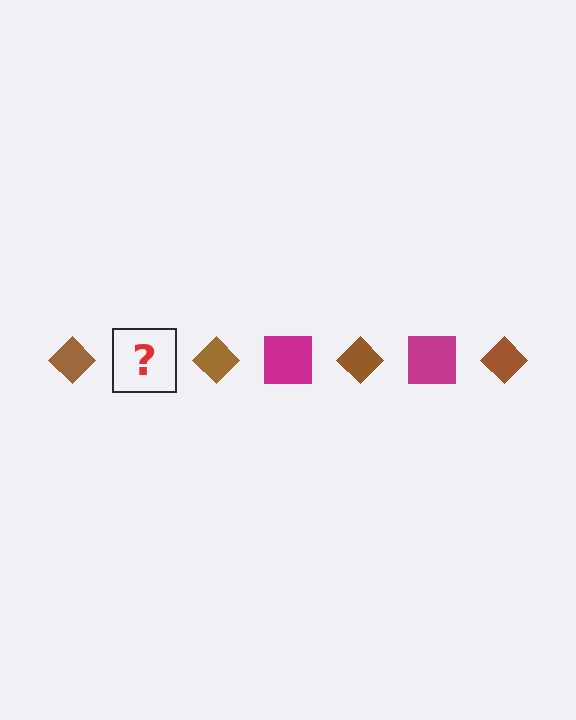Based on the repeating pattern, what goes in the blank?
The blank should be a magenta square.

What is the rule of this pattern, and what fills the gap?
The rule is that the pattern alternates between brown diamond and magenta square. The gap should be filled with a magenta square.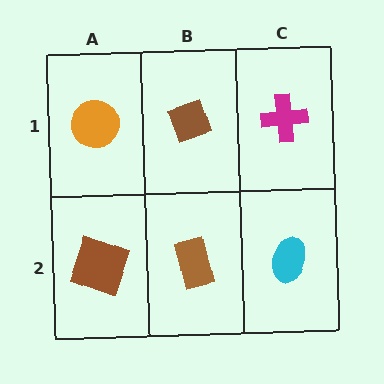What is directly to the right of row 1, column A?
A brown diamond.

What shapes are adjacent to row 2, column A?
An orange circle (row 1, column A), a brown rectangle (row 2, column B).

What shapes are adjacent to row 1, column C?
A cyan ellipse (row 2, column C), a brown diamond (row 1, column B).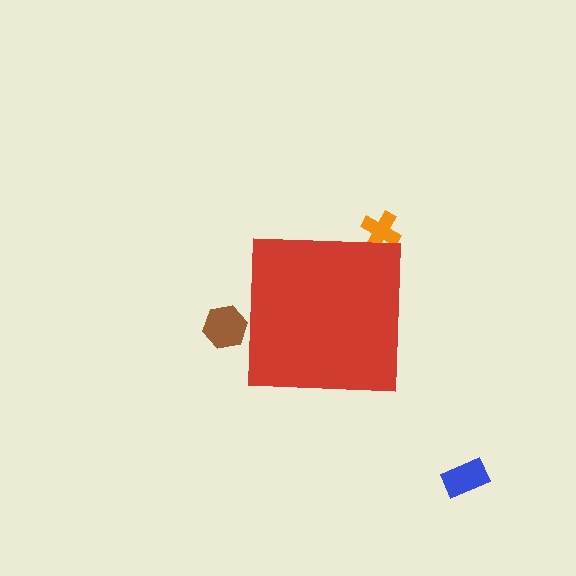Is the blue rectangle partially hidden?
No, the blue rectangle is fully visible.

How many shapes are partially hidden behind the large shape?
2 shapes are partially hidden.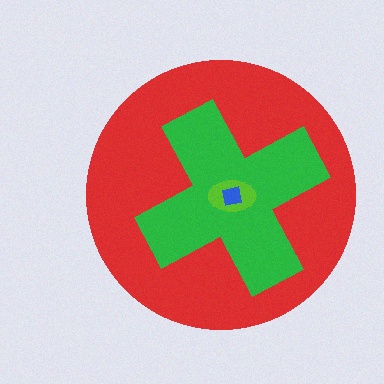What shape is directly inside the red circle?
The green cross.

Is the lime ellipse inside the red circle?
Yes.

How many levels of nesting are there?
4.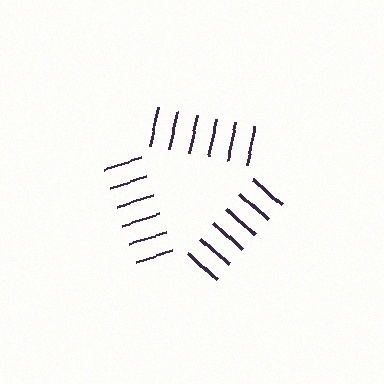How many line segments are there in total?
18 — 6 along each of the 3 edges.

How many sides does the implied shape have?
3 sides — the line-ends trace a triangle.